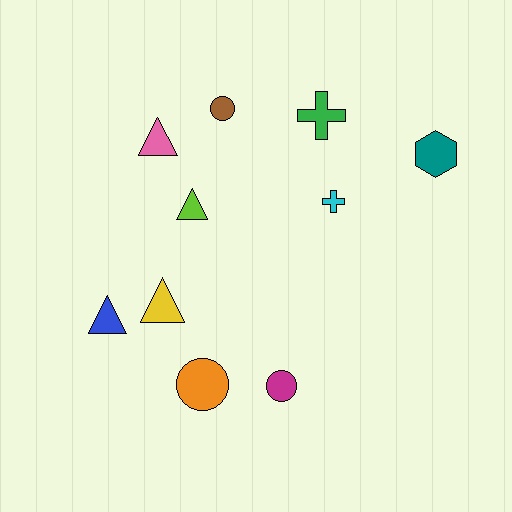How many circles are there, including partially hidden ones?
There are 3 circles.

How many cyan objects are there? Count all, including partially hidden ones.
There is 1 cyan object.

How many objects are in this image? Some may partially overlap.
There are 10 objects.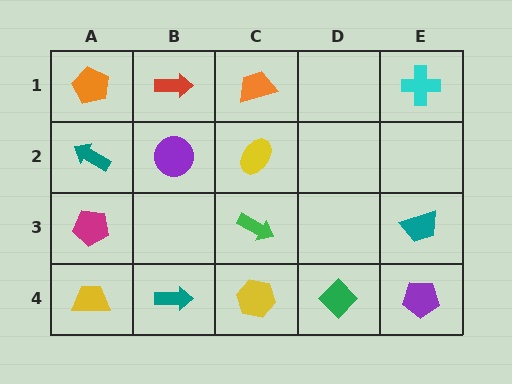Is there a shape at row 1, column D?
No, that cell is empty.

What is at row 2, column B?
A purple circle.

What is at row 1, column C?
An orange trapezoid.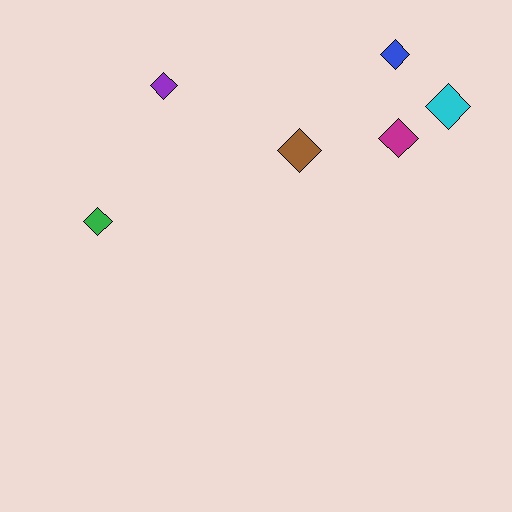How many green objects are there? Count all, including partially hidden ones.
There is 1 green object.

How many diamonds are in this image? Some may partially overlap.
There are 6 diamonds.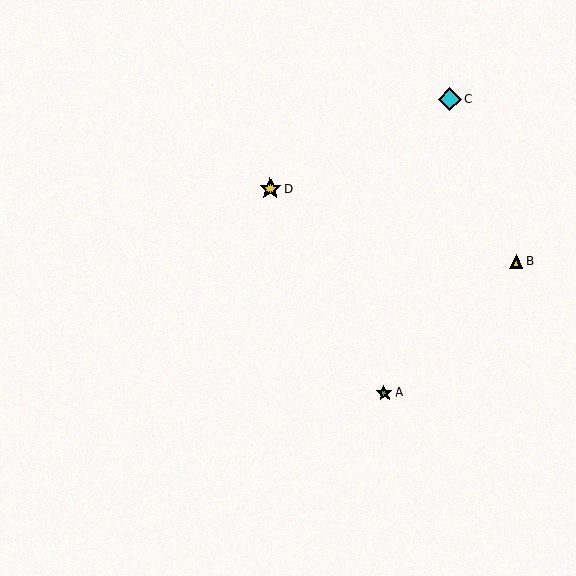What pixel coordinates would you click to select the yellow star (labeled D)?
Click at (270, 189) to select the yellow star D.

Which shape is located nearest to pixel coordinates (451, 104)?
The cyan diamond (labeled C) at (450, 99) is nearest to that location.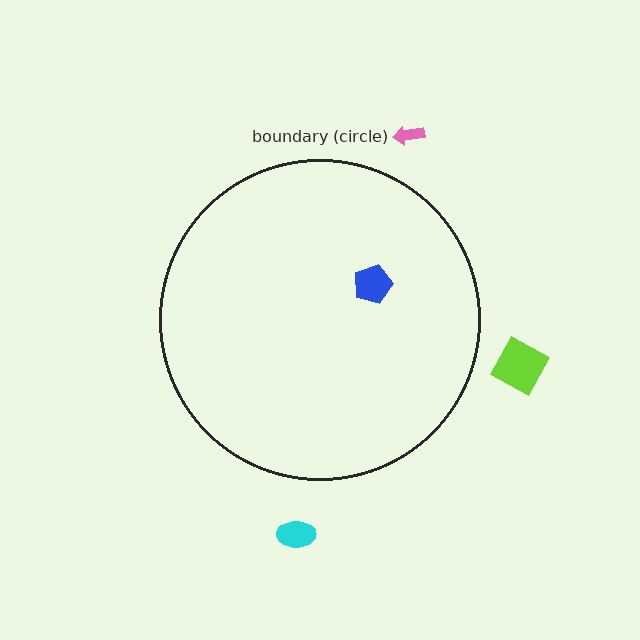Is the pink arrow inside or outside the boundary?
Outside.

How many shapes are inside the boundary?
1 inside, 3 outside.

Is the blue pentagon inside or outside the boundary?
Inside.